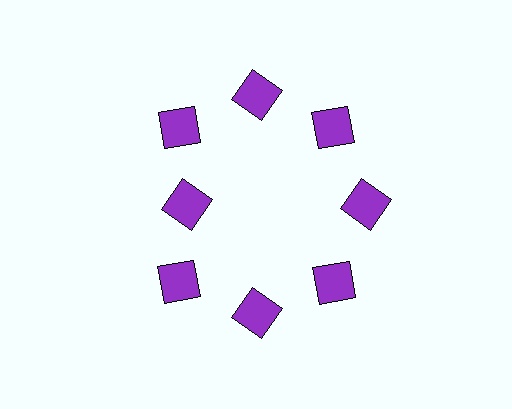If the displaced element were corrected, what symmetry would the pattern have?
It would have 8-fold rotational symmetry — the pattern would map onto itself every 45 degrees.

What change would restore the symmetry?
The symmetry would be restored by moving it outward, back onto the ring so that all 8 squares sit at equal angles and equal distance from the center.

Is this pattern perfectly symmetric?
No. The 8 purple squares are arranged in a ring, but one element near the 9 o'clock position is pulled inward toward the center, breaking the 8-fold rotational symmetry.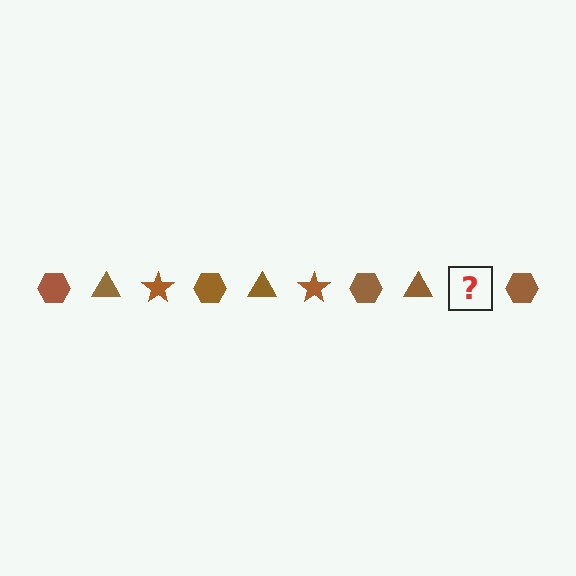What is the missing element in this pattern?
The missing element is a brown star.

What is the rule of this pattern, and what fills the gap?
The rule is that the pattern cycles through hexagon, triangle, star shapes in brown. The gap should be filled with a brown star.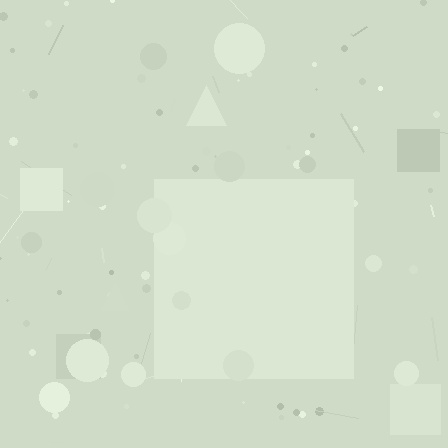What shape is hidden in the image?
A square is hidden in the image.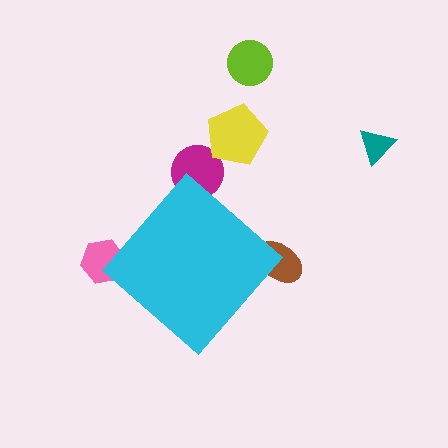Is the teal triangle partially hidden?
No, the teal triangle is fully visible.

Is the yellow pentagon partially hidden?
No, the yellow pentagon is fully visible.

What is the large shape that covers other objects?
A cyan diamond.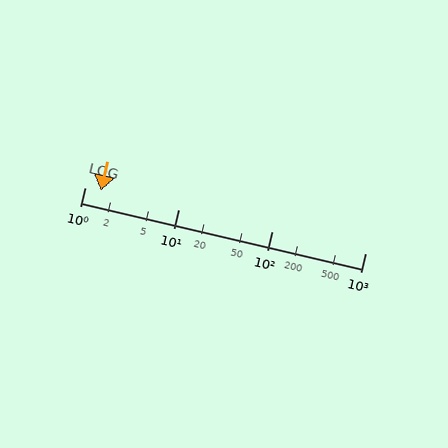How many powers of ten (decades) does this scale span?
The scale spans 3 decades, from 1 to 1000.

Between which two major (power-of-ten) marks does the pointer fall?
The pointer is between 1 and 10.